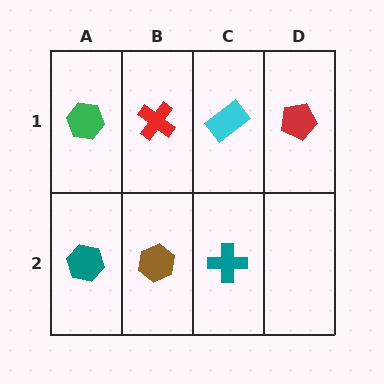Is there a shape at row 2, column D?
No, that cell is empty.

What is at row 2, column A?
A teal hexagon.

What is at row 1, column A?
A green hexagon.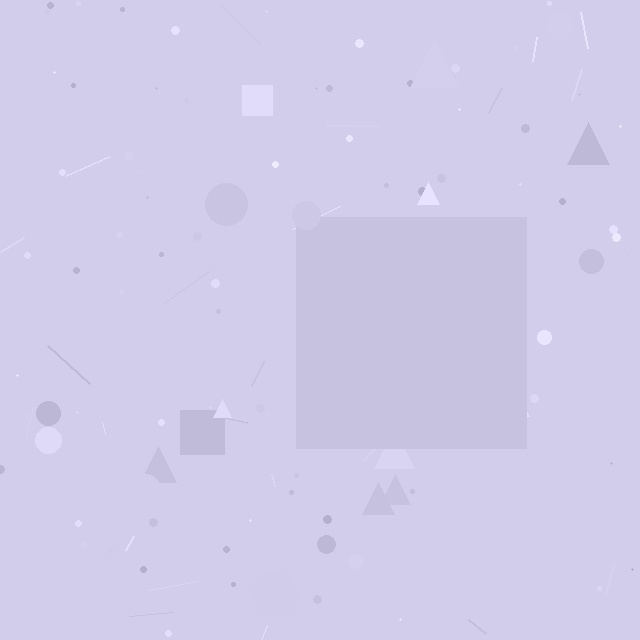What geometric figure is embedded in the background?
A square is embedded in the background.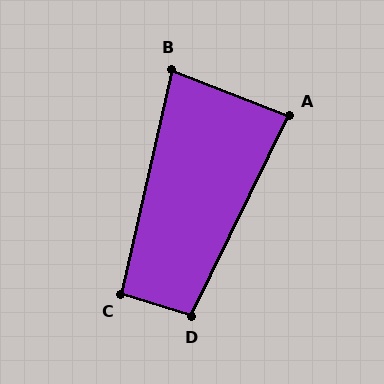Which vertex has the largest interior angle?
D, at approximately 99 degrees.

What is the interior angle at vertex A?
Approximately 85 degrees (approximately right).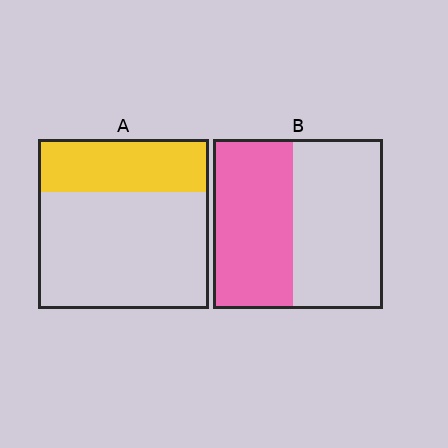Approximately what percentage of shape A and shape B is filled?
A is approximately 30% and B is approximately 45%.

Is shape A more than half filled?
No.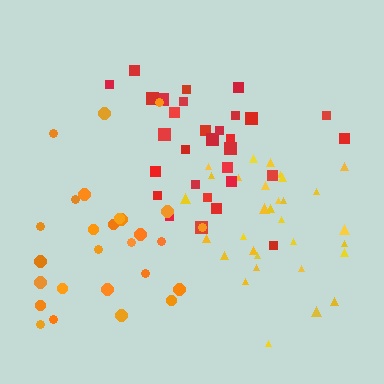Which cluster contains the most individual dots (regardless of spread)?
Yellow (31).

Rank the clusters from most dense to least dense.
yellow, red, orange.